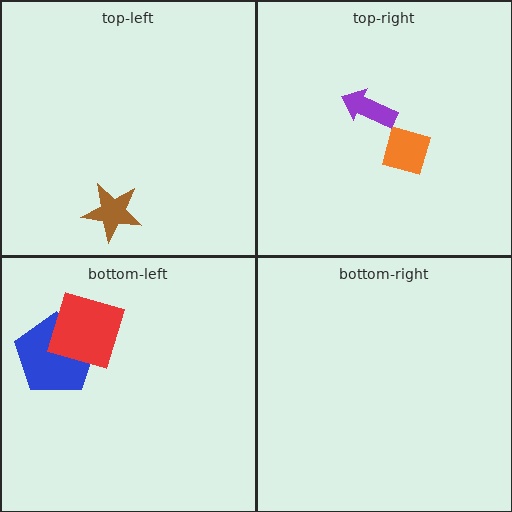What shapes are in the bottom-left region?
The blue pentagon, the red square.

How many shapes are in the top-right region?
2.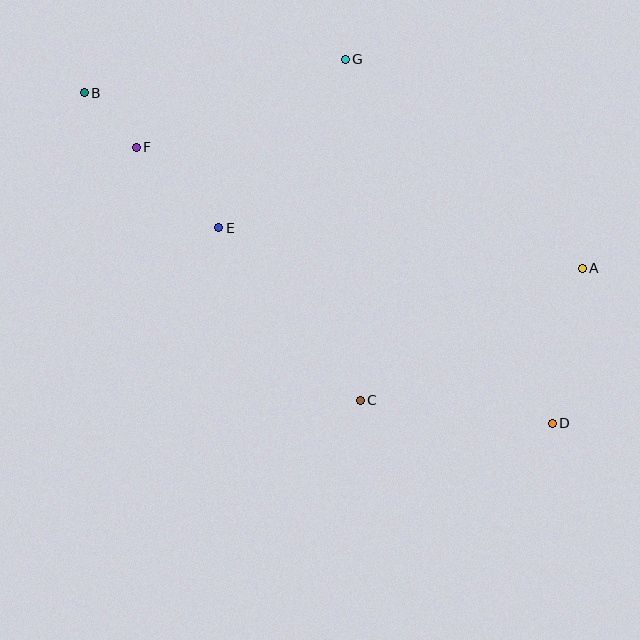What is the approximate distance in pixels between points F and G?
The distance between F and G is approximately 227 pixels.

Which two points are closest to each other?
Points B and F are closest to each other.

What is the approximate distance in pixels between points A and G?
The distance between A and G is approximately 316 pixels.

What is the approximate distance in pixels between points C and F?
The distance between C and F is approximately 338 pixels.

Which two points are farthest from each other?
Points B and D are farthest from each other.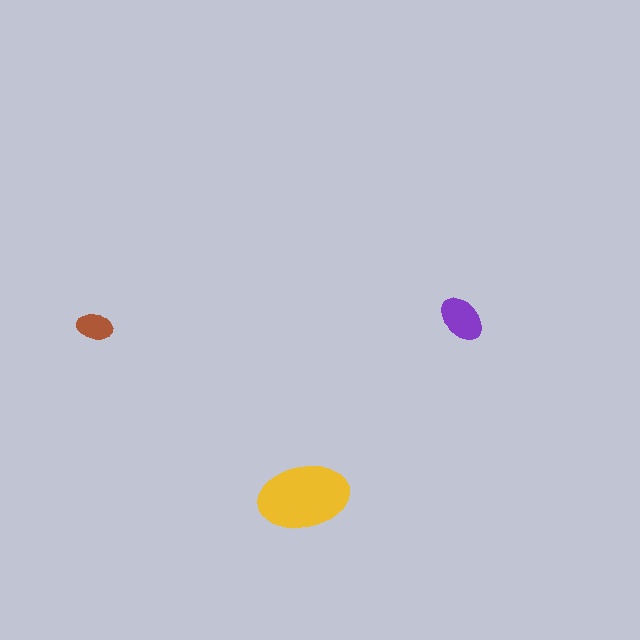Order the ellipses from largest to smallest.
the yellow one, the purple one, the brown one.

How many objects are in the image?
There are 3 objects in the image.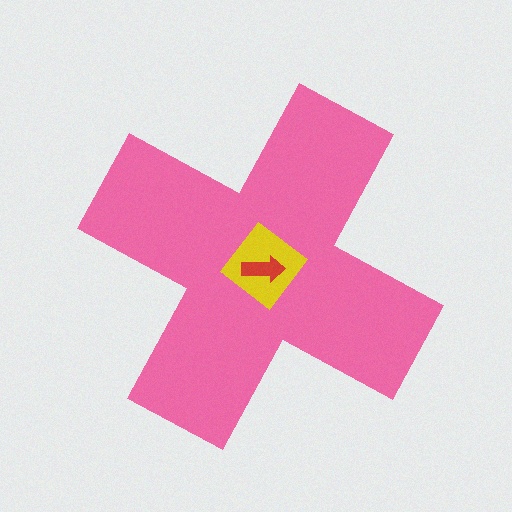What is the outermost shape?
The pink cross.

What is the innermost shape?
The red arrow.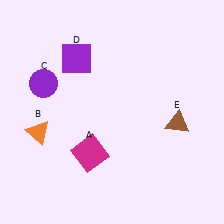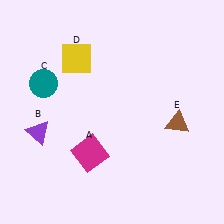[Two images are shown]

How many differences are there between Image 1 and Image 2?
There are 3 differences between the two images.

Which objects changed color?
B changed from orange to purple. C changed from purple to teal. D changed from purple to yellow.